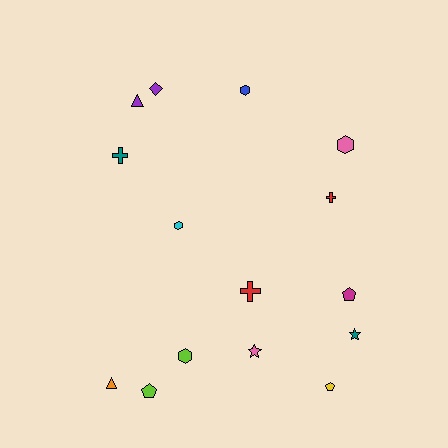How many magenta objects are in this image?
There is 1 magenta object.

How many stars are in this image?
There are 2 stars.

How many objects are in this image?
There are 15 objects.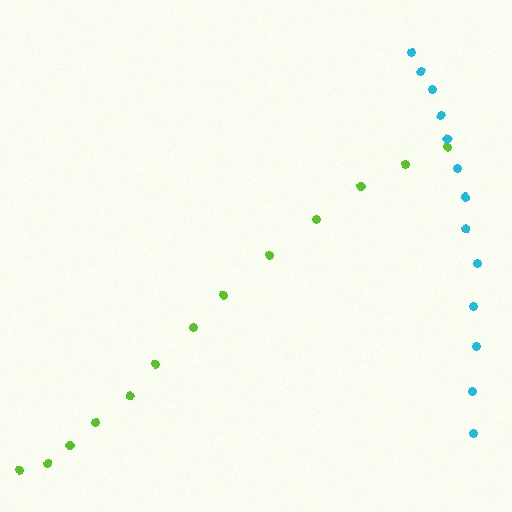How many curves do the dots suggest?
There are 2 distinct paths.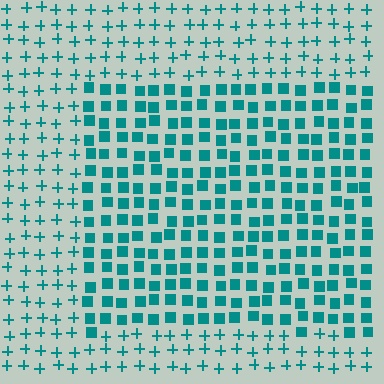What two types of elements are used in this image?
The image uses squares inside the rectangle region and plus signs outside it.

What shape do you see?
I see a rectangle.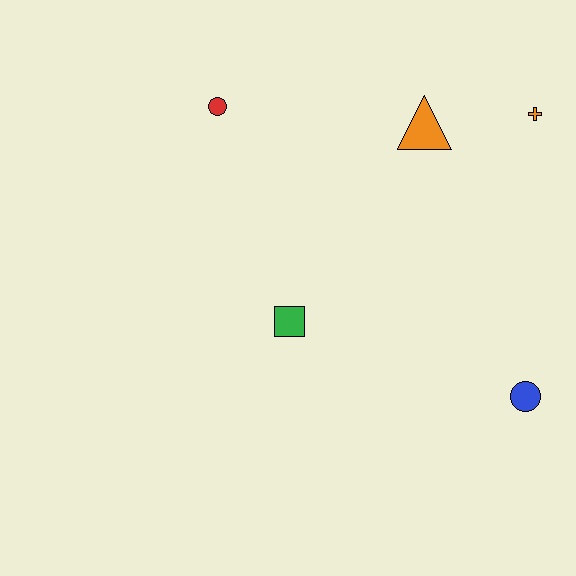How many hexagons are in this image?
There are no hexagons.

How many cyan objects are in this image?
There are no cyan objects.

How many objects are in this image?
There are 5 objects.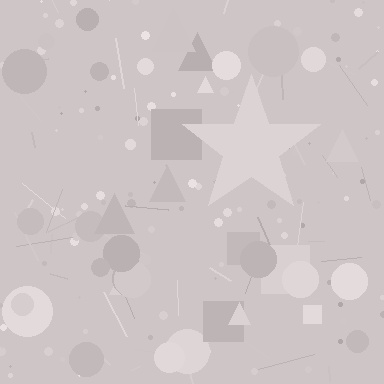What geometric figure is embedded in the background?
A star is embedded in the background.